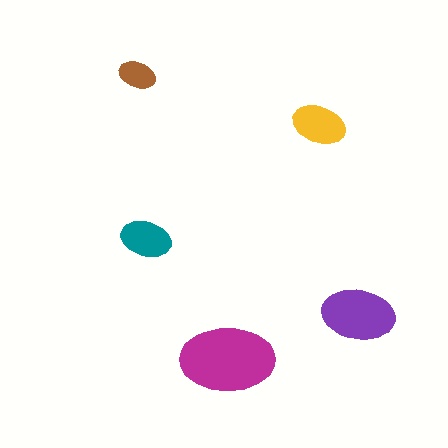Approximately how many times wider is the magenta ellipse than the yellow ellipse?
About 2 times wider.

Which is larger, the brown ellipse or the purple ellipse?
The purple one.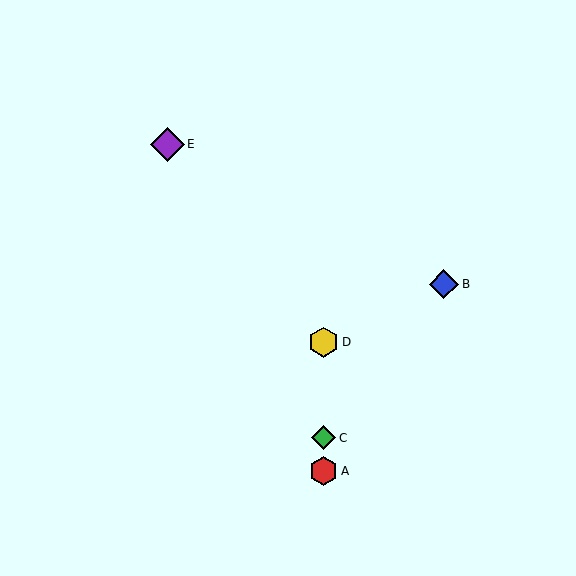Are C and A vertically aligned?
Yes, both are at x≈324.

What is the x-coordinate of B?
Object B is at x≈444.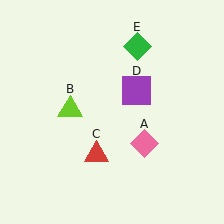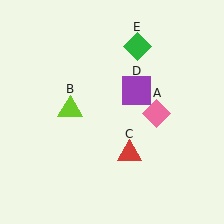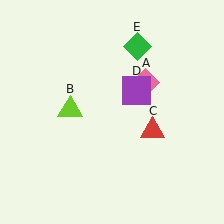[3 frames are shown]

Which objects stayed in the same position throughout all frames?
Lime triangle (object B) and purple square (object D) and green diamond (object E) remained stationary.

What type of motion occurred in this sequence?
The pink diamond (object A), red triangle (object C) rotated counterclockwise around the center of the scene.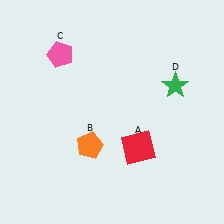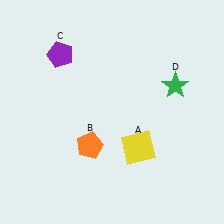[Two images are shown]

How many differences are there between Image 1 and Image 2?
There are 2 differences between the two images.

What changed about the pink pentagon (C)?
In Image 1, C is pink. In Image 2, it changed to purple.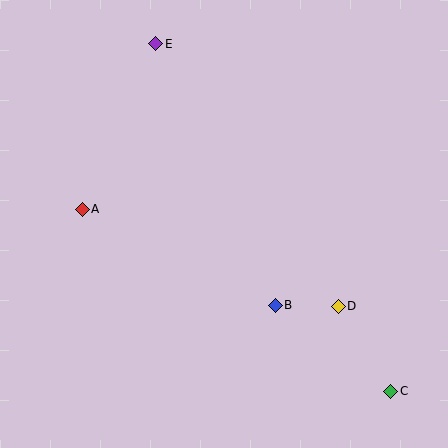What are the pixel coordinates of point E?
Point E is at (156, 44).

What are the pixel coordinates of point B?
Point B is at (275, 305).